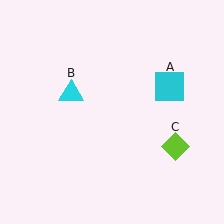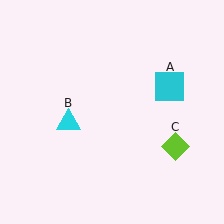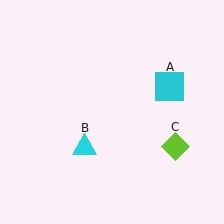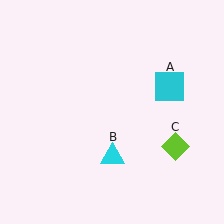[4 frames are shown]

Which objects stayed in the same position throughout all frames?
Cyan square (object A) and lime diamond (object C) remained stationary.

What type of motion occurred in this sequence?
The cyan triangle (object B) rotated counterclockwise around the center of the scene.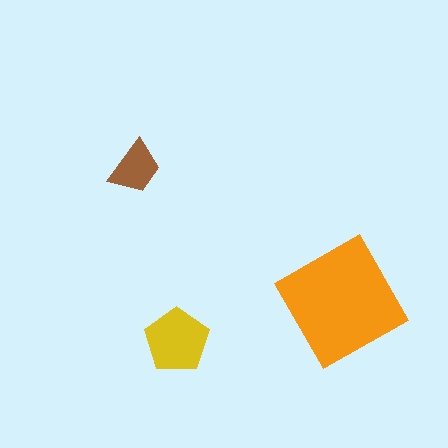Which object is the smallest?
The brown trapezoid.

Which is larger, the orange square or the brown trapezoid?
The orange square.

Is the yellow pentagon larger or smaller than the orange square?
Smaller.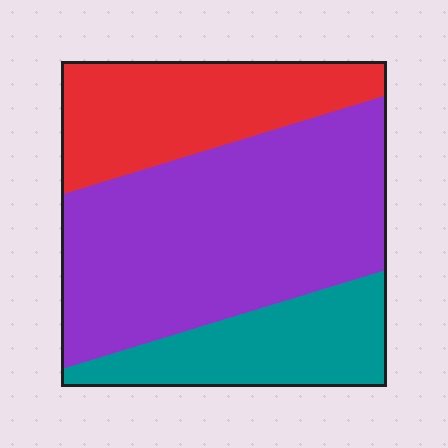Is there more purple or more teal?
Purple.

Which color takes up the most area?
Purple, at roughly 55%.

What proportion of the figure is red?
Red covers around 25% of the figure.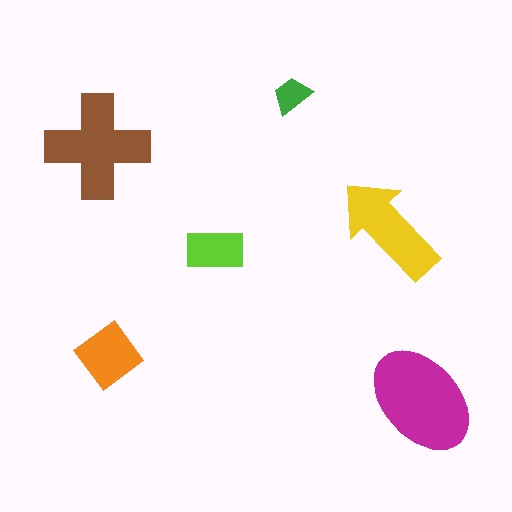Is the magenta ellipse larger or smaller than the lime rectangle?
Larger.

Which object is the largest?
The magenta ellipse.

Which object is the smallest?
The green trapezoid.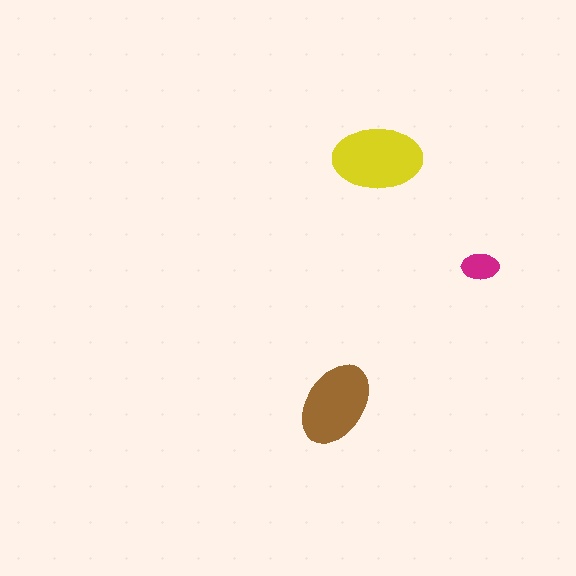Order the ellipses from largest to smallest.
the yellow one, the brown one, the magenta one.